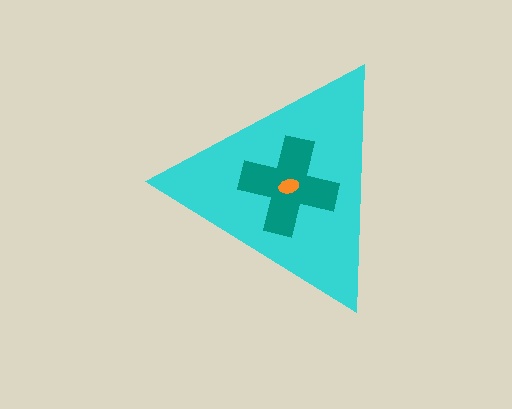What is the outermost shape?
The cyan triangle.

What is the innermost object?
The orange ellipse.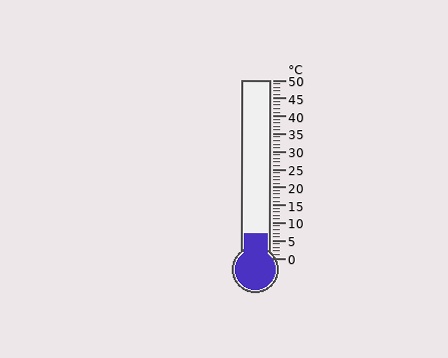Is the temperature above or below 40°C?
The temperature is below 40°C.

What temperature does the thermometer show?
The thermometer shows approximately 7°C.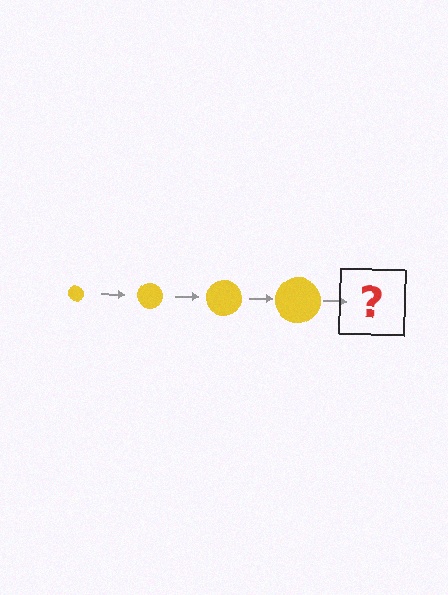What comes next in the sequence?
The next element should be a yellow circle, larger than the previous one.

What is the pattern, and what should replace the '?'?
The pattern is that the circle gets progressively larger each step. The '?' should be a yellow circle, larger than the previous one.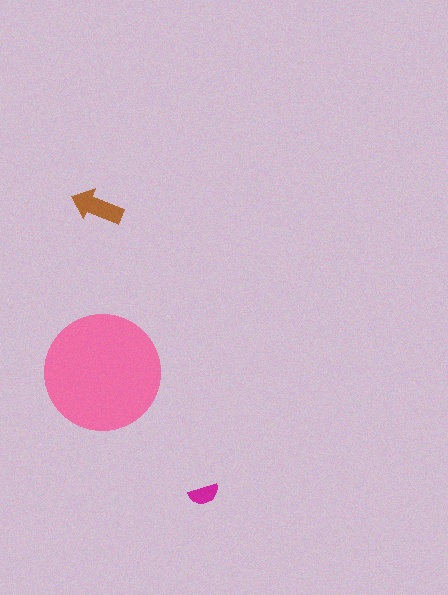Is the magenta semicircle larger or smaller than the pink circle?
Smaller.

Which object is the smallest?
The magenta semicircle.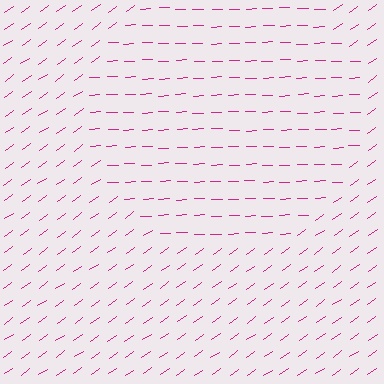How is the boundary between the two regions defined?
The boundary is defined purely by a change in line orientation (approximately 33 degrees difference). All lines are the same color and thickness.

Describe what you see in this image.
The image is filled with small magenta line segments. A circle region in the image has lines oriented differently from the surrounding lines, creating a visible texture boundary.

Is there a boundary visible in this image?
Yes, there is a texture boundary formed by a change in line orientation.